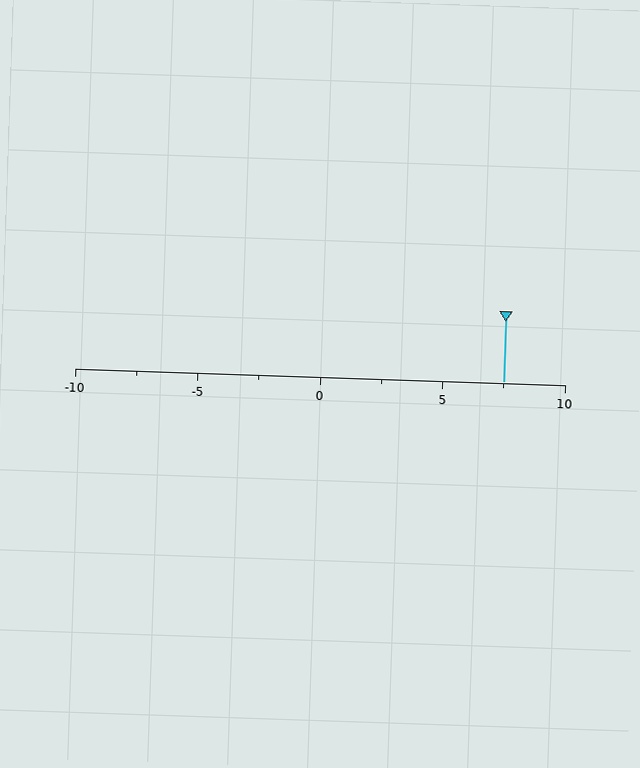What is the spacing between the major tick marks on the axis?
The major ticks are spaced 5 apart.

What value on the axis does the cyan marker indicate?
The marker indicates approximately 7.5.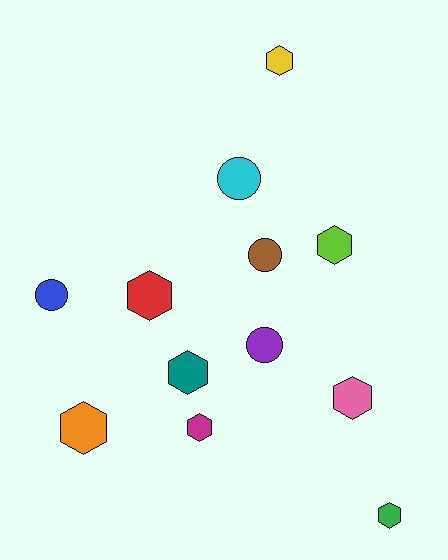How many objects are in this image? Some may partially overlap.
There are 12 objects.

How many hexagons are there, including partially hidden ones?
There are 8 hexagons.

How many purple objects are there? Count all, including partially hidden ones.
There is 1 purple object.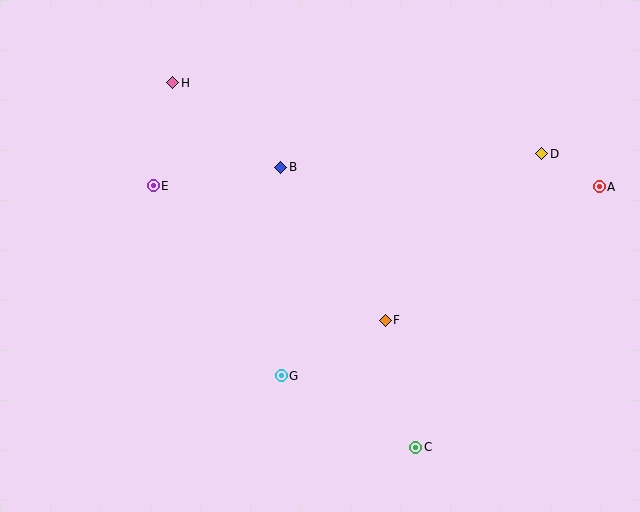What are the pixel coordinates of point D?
Point D is at (542, 154).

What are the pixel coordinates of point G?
Point G is at (281, 376).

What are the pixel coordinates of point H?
Point H is at (173, 83).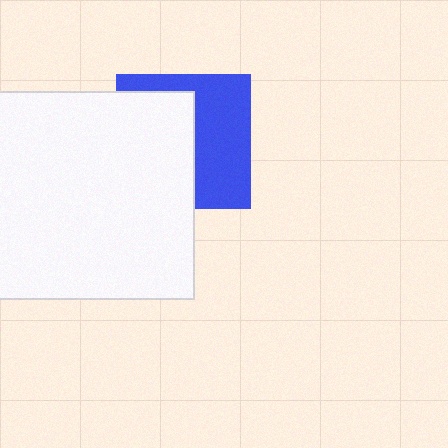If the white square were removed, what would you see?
You would see the complete blue square.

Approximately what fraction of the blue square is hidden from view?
Roughly 51% of the blue square is hidden behind the white square.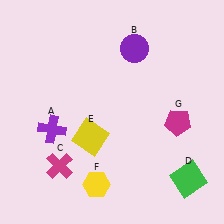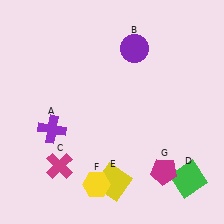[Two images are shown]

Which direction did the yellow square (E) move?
The yellow square (E) moved down.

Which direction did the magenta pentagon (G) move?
The magenta pentagon (G) moved down.